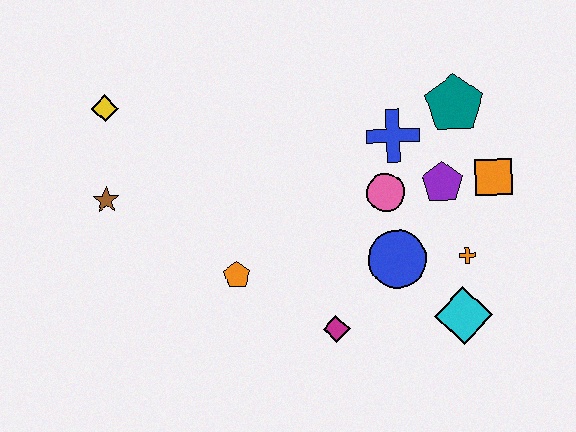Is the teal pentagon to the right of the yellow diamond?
Yes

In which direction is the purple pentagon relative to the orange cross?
The purple pentagon is above the orange cross.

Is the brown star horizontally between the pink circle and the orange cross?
No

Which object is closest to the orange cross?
The cyan diamond is closest to the orange cross.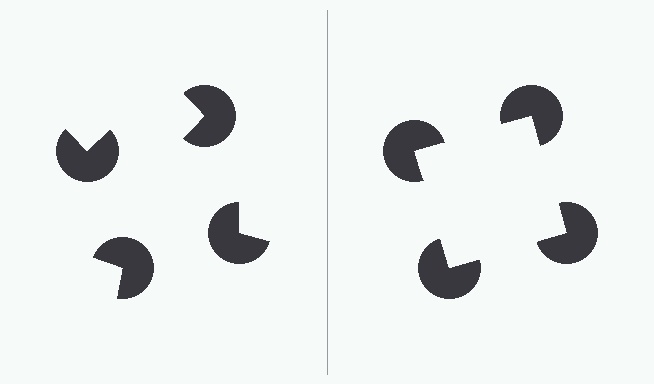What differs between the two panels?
The pac-man discs are positioned identically on both sides; only the wedge orientations differ. On the right they align to a square; on the left they are misaligned.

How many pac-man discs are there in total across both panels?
8 — 4 on each side.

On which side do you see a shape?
An illusory square appears on the right side. On the left side the wedge cuts are rotated, so no coherent shape forms.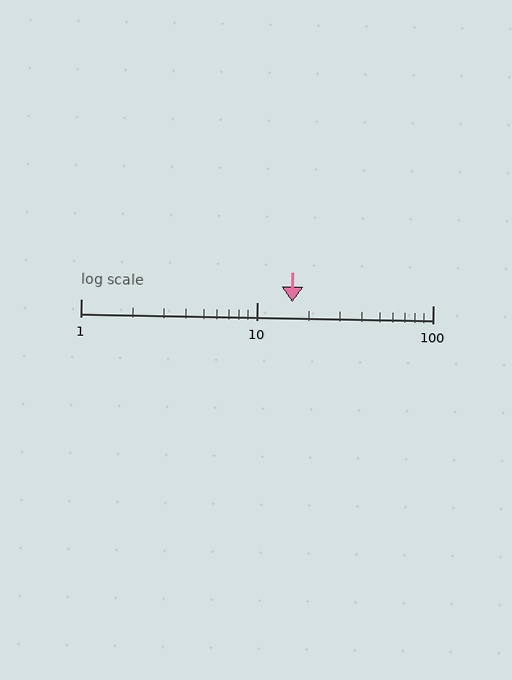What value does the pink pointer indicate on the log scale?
The pointer indicates approximately 16.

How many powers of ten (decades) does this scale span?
The scale spans 2 decades, from 1 to 100.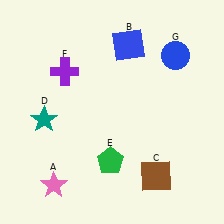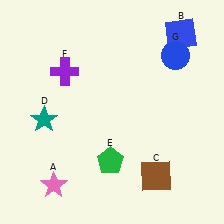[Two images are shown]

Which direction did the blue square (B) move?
The blue square (B) moved right.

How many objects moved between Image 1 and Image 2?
1 object moved between the two images.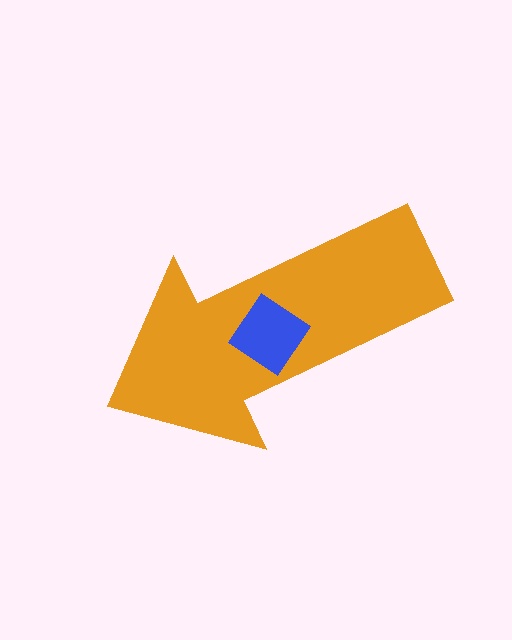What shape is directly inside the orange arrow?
The blue diamond.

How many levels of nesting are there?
2.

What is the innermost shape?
The blue diamond.